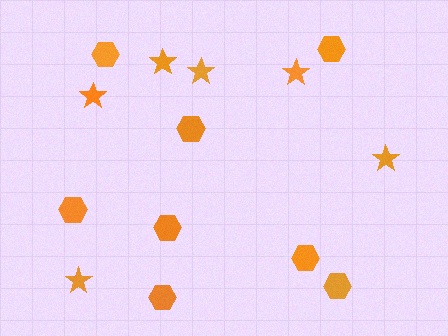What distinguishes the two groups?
There are 2 groups: one group of hexagons (8) and one group of stars (6).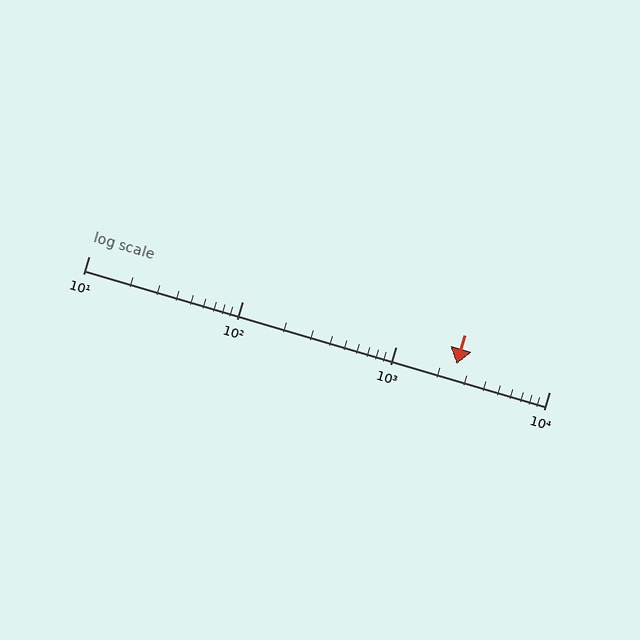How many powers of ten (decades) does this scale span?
The scale spans 3 decades, from 10 to 10000.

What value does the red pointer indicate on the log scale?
The pointer indicates approximately 2500.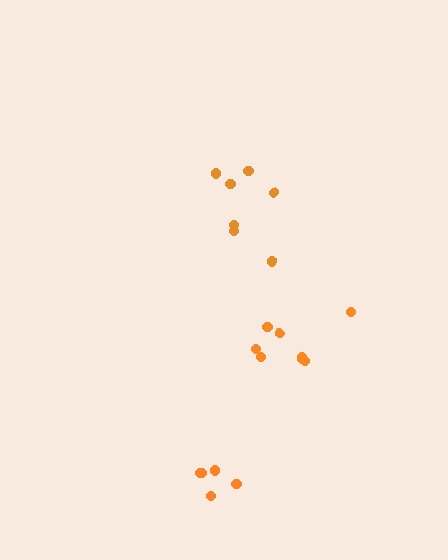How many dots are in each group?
Group 1: 7 dots, Group 2: 5 dots, Group 3: 8 dots (20 total).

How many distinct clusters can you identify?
There are 3 distinct clusters.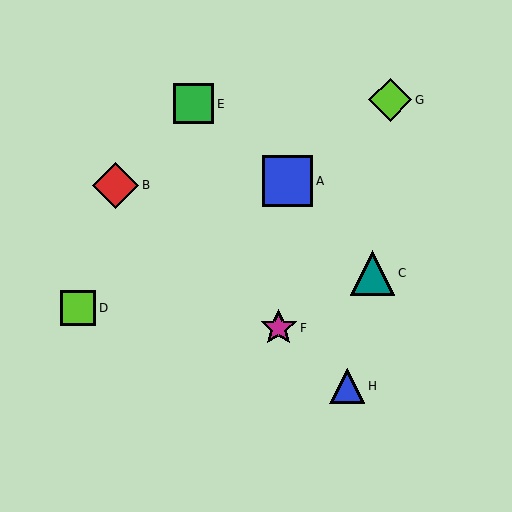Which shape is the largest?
The blue square (labeled A) is the largest.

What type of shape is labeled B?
Shape B is a red diamond.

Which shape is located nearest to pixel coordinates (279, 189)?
The blue square (labeled A) at (287, 181) is nearest to that location.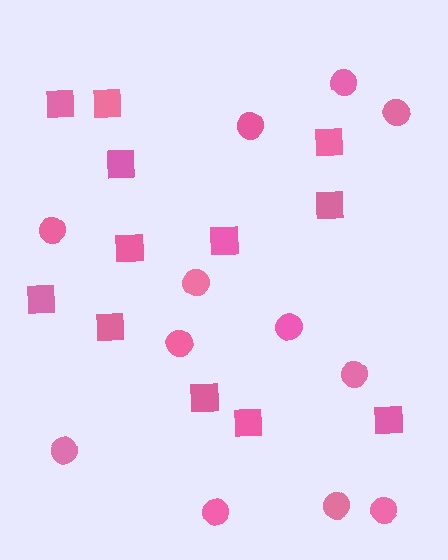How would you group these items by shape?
There are 2 groups: one group of circles (12) and one group of squares (12).